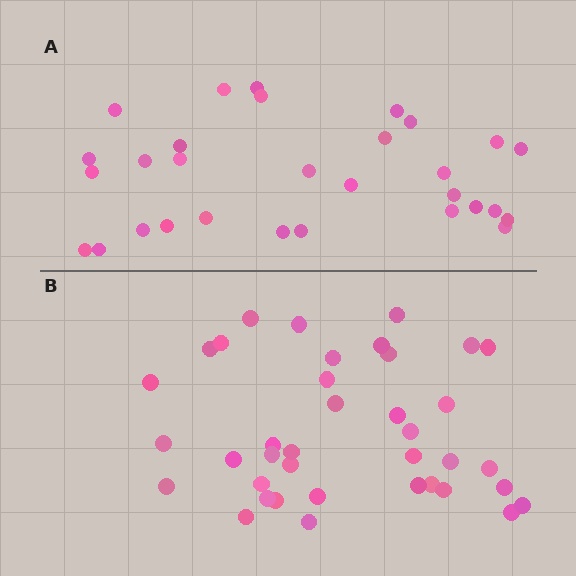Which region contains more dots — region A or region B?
Region B (the bottom region) has more dots.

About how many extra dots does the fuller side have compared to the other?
Region B has roughly 8 or so more dots than region A.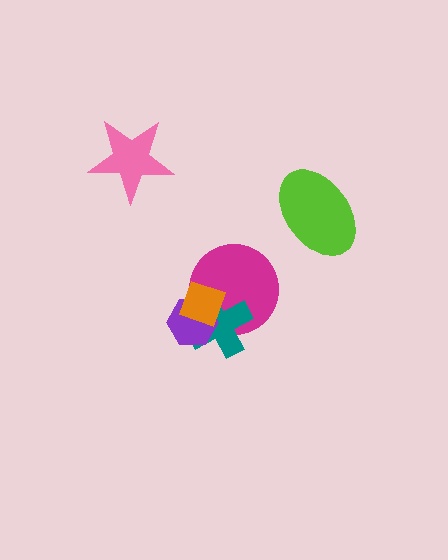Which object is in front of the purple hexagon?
The orange diamond is in front of the purple hexagon.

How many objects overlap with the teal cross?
3 objects overlap with the teal cross.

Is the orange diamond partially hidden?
No, no other shape covers it.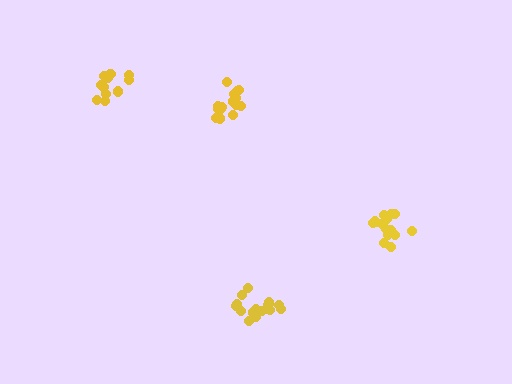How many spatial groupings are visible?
There are 4 spatial groupings.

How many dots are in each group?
Group 1: 12 dots, Group 2: 17 dots, Group 3: 15 dots, Group 4: 15 dots (59 total).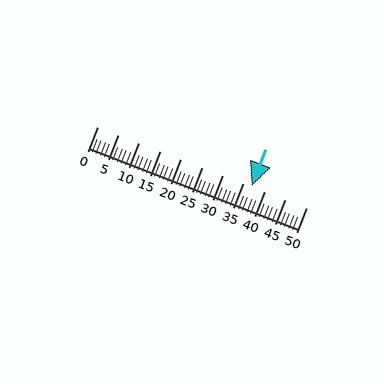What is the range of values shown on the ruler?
The ruler shows values from 0 to 50.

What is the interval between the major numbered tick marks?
The major tick marks are spaced 5 units apart.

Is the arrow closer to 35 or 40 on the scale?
The arrow is closer to 35.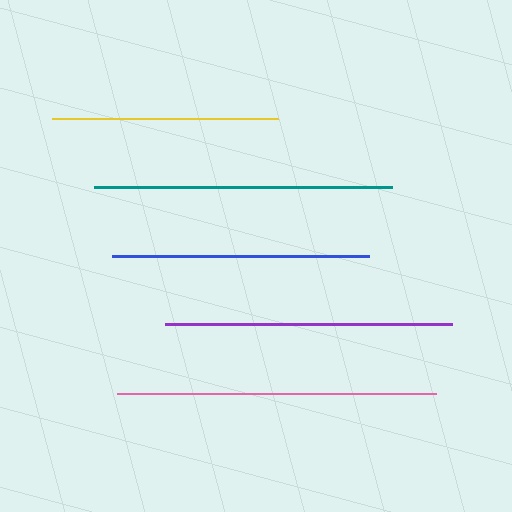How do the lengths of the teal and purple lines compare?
The teal and purple lines are approximately the same length.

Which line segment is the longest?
The pink line is the longest at approximately 320 pixels.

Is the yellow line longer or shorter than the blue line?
The blue line is longer than the yellow line.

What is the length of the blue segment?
The blue segment is approximately 256 pixels long.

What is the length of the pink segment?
The pink segment is approximately 320 pixels long.